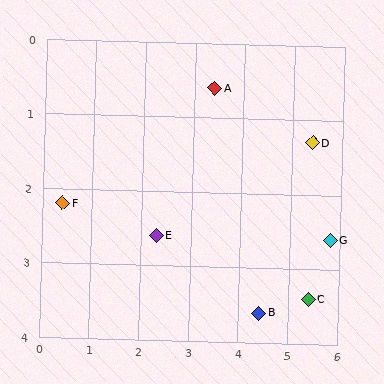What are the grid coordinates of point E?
Point E is at approximately (2.3, 2.6).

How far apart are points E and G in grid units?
Points E and G are about 3.5 grid units apart.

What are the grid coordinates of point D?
Point D is at approximately (5.4, 1.3).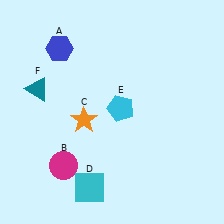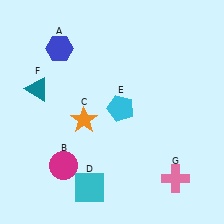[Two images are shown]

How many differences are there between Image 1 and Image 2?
There is 1 difference between the two images.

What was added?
A pink cross (G) was added in Image 2.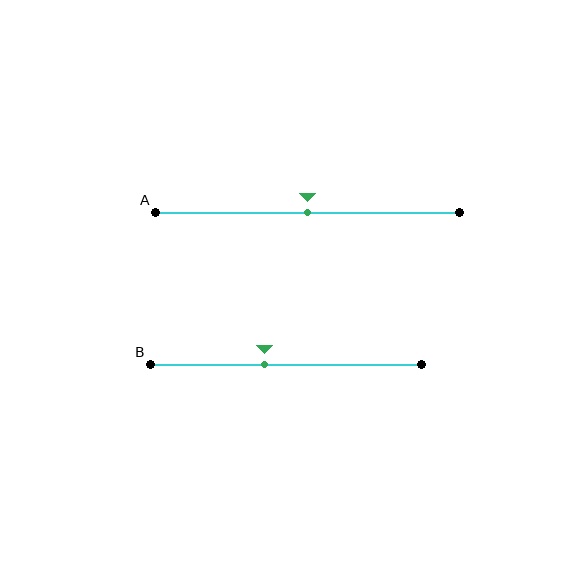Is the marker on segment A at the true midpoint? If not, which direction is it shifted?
Yes, the marker on segment A is at the true midpoint.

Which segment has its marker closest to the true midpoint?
Segment A has its marker closest to the true midpoint.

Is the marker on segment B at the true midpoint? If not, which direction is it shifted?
No, the marker on segment B is shifted to the left by about 8% of the segment length.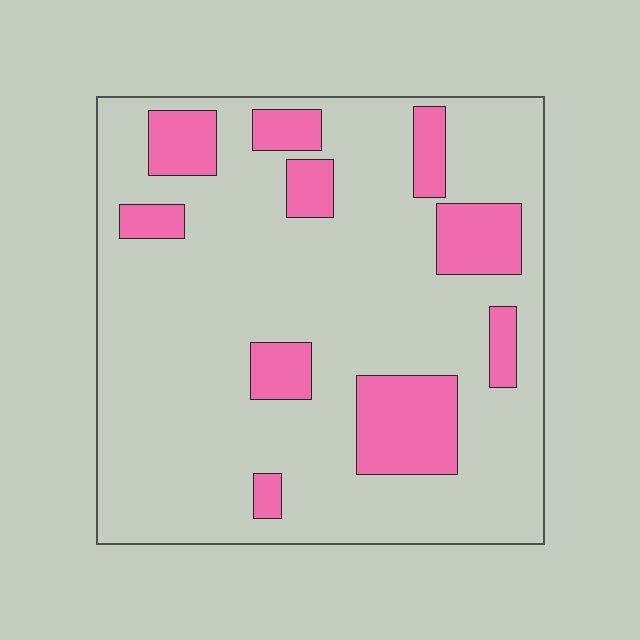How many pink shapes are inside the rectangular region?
10.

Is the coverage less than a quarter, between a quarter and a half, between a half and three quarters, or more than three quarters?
Less than a quarter.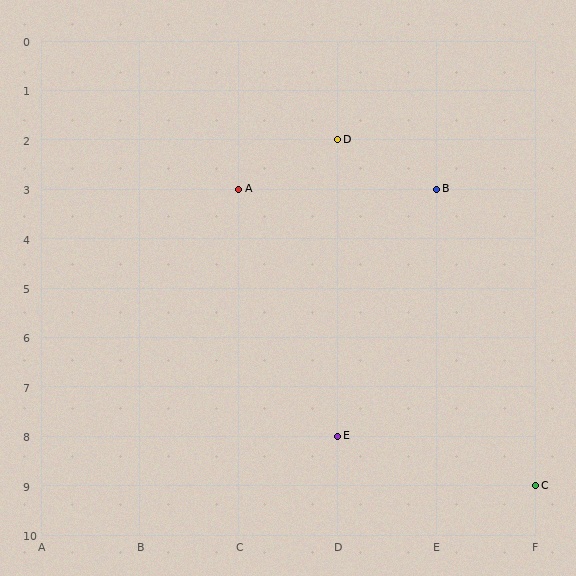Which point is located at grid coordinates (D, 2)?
Point D is at (D, 2).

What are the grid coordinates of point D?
Point D is at grid coordinates (D, 2).